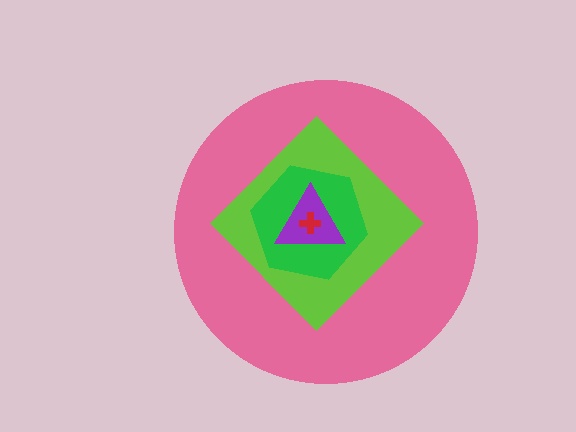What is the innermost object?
The red cross.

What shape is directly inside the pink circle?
The lime diamond.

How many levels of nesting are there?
5.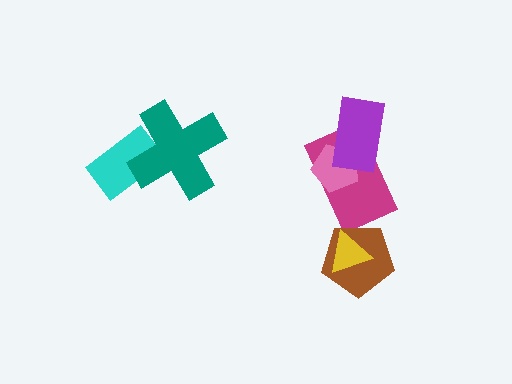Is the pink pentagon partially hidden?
Yes, it is partially covered by another shape.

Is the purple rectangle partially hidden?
No, no other shape covers it.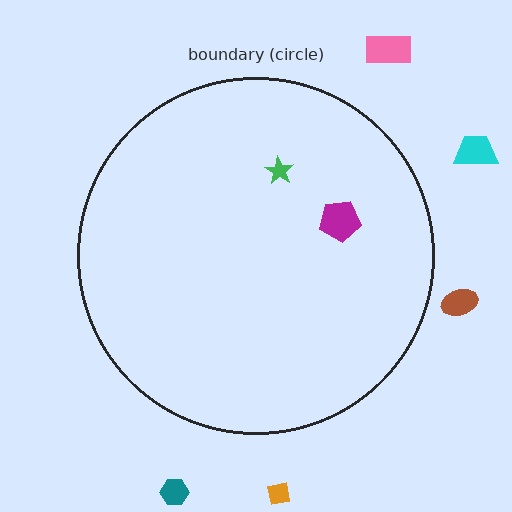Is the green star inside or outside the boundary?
Inside.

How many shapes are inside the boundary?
2 inside, 5 outside.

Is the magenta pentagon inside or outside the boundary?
Inside.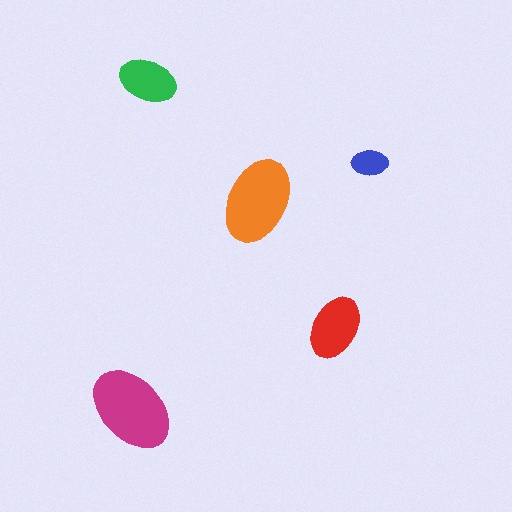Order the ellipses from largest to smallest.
the magenta one, the orange one, the red one, the green one, the blue one.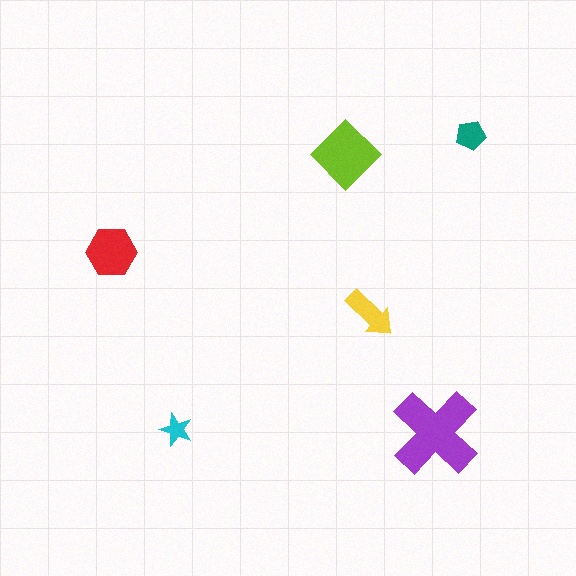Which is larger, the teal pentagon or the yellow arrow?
The yellow arrow.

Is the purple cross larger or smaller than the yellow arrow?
Larger.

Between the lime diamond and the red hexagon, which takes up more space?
The lime diamond.